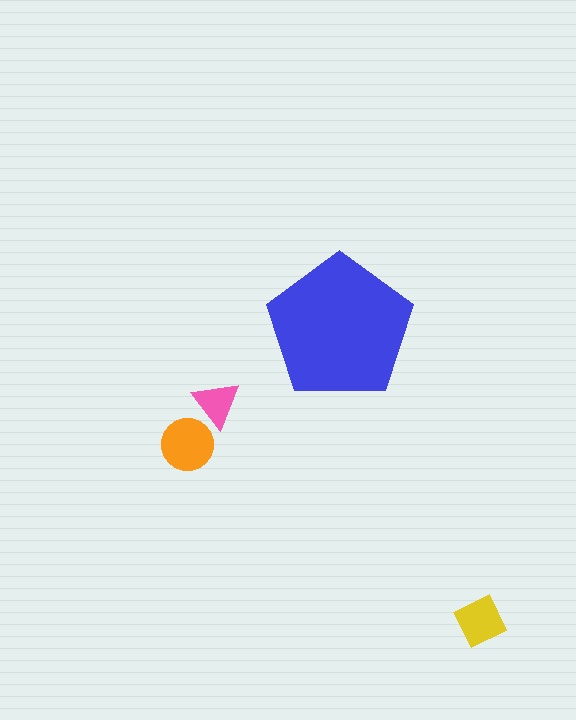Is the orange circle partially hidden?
No, the orange circle is fully visible.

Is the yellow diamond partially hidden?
No, the yellow diamond is fully visible.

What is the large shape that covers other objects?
A blue pentagon.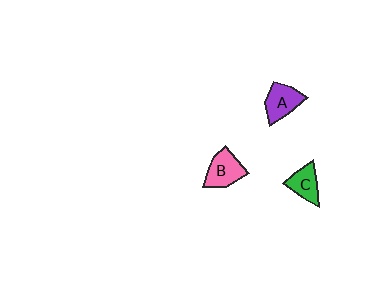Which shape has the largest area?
Shape B (pink).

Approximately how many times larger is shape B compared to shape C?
Approximately 1.3 times.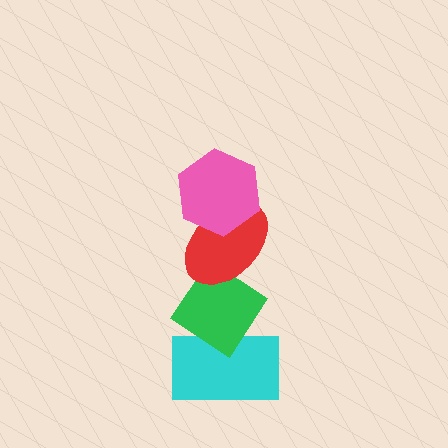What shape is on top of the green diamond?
The red ellipse is on top of the green diamond.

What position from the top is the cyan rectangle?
The cyan rectangle is 4th from the top.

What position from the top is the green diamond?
The green diamond is 3rd from the top.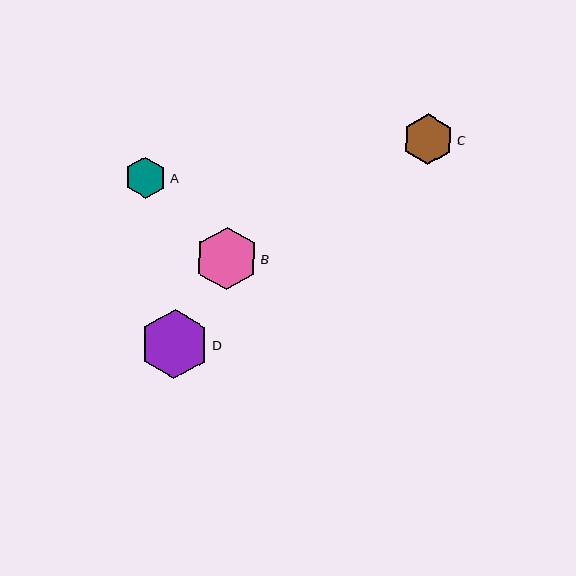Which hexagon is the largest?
Hexagon D is the largest with a size of approximately 69 pixels.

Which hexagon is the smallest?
Hexagon A is the smallest with a size of approximately 41 pixels.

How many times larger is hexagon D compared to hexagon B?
Hexagon D is approximately 1.1 times the size of hexagon B.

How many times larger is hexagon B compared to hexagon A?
Hexagon B is approximately 1.5 times the size of hexagon A.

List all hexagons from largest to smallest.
From largest to smallest: D, B, C, A.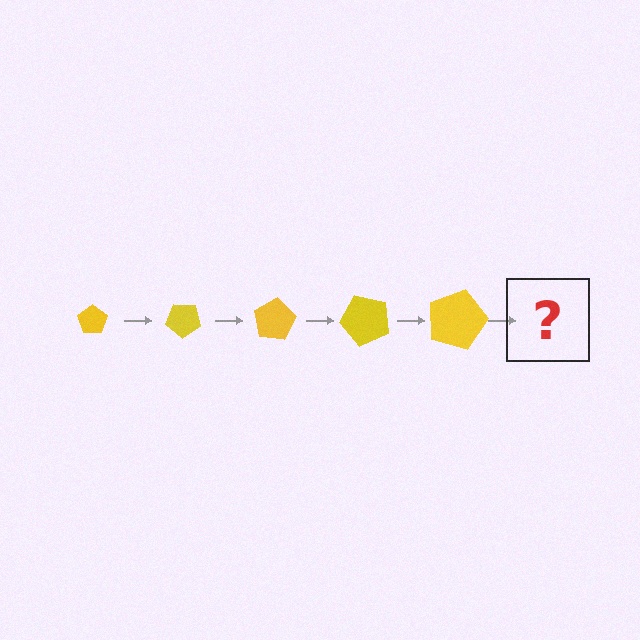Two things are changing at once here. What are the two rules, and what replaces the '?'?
The two rules are that the pentagon grows larger each step and it rotates 40 degrees each step. The '?' should be a pentagon, larger than the previous one and rotated 200 degrees from the start.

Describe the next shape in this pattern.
It should be a pentagon, larger than the previous one and rotated 200 degrees from the start.